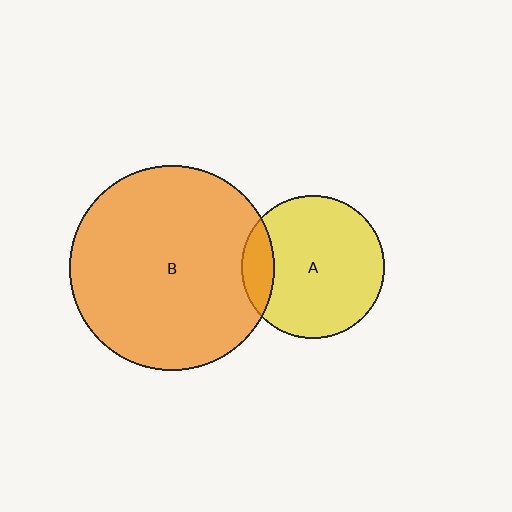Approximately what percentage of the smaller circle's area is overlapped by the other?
Approximately 15%.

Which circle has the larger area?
Circle B (orange).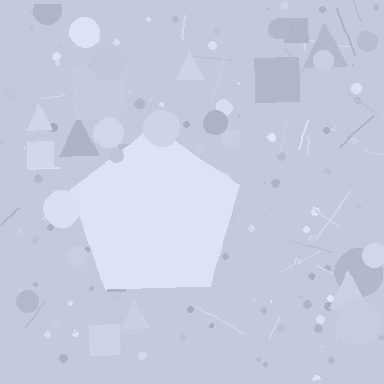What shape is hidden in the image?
A pentagon is hidden in the image.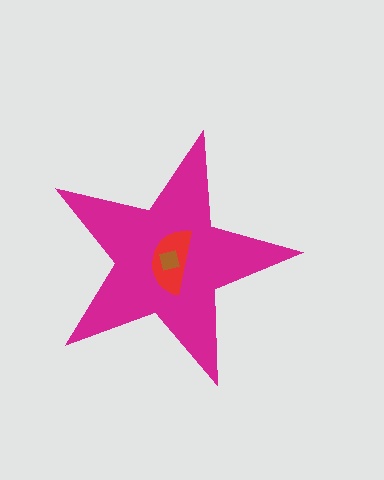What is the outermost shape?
The magenta star.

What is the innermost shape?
The brown square.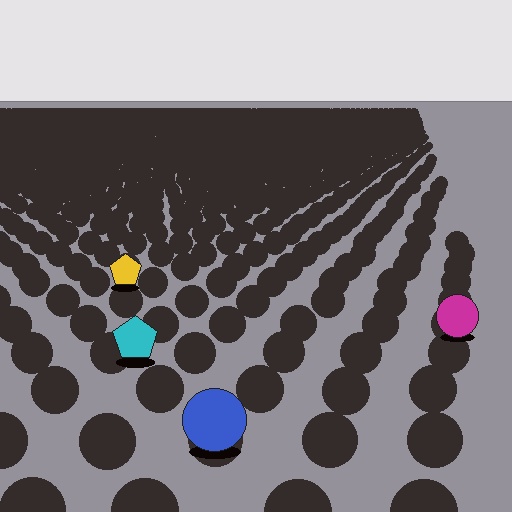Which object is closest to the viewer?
The blue circle is closest. The texture marks near it are larger and more spread out.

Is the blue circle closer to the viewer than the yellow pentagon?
Yes. The blue circle is closer — you can tell from the texture gradient: the ground texture is coarser near it.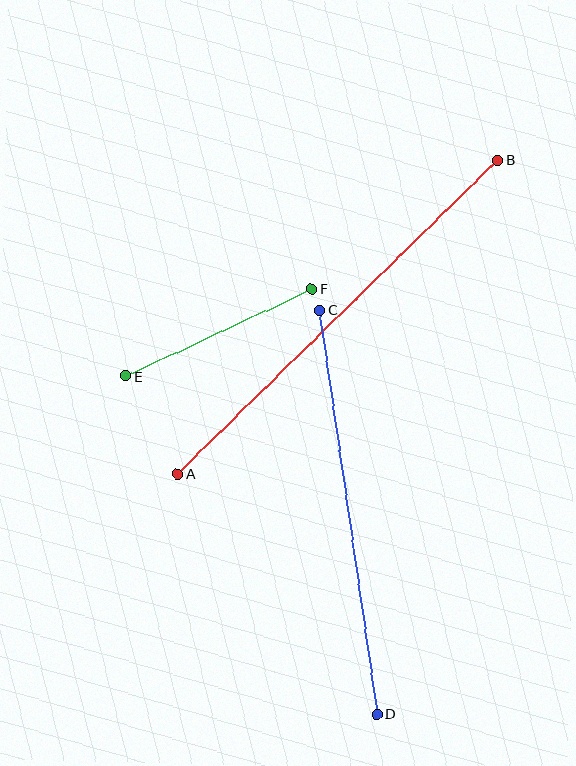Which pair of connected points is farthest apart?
Points A and B are farthest apart.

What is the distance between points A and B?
The distance is approximately 448 pixels.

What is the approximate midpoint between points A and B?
The midpoint is at approximately (338, 317) pixels.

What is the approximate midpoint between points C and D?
The midpoint is at approximately (348, 512) pixels.